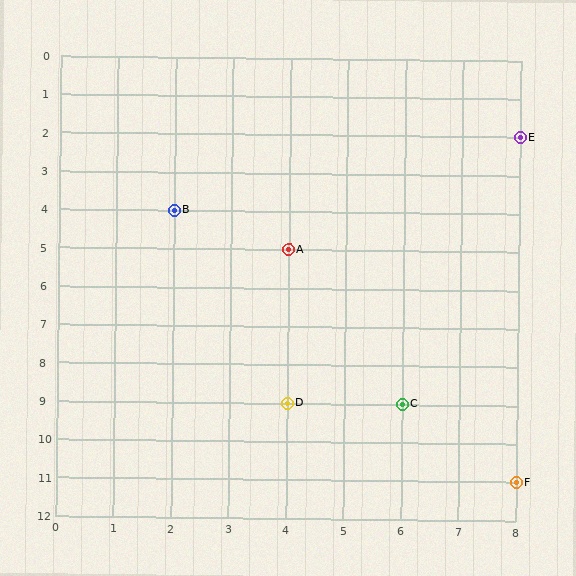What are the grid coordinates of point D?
Point D is at grid coordinates (4, 9).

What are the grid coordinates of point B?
Point B is at grid coordinates (2, 4).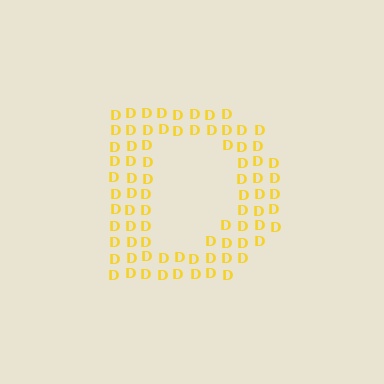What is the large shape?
The large shape is the letter D.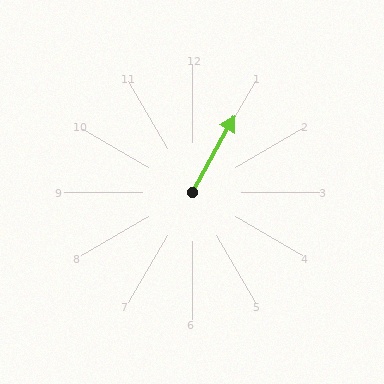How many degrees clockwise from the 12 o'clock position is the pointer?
Approximately 29 degrees.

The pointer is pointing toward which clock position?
Roughly 1 o'clock.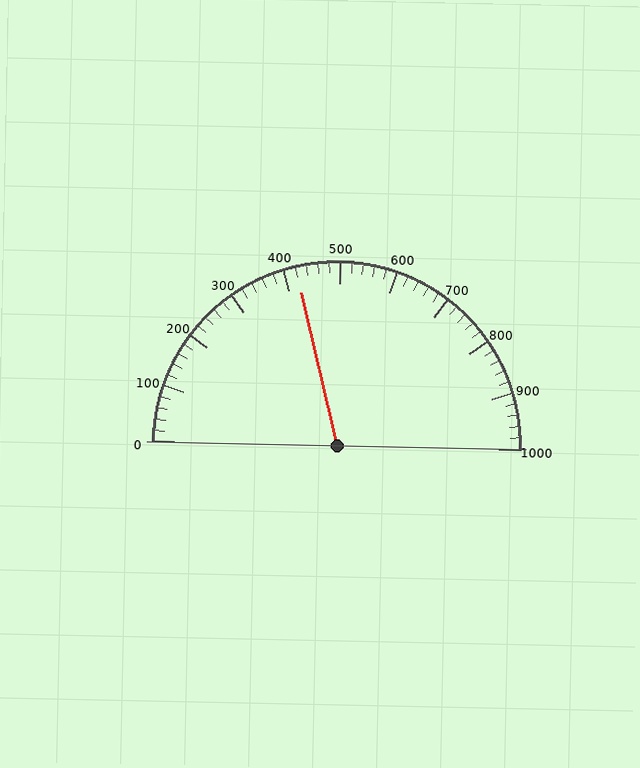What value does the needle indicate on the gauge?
The needle indicates approximately 420.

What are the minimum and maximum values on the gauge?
The gauge ranges from 0 to 1000.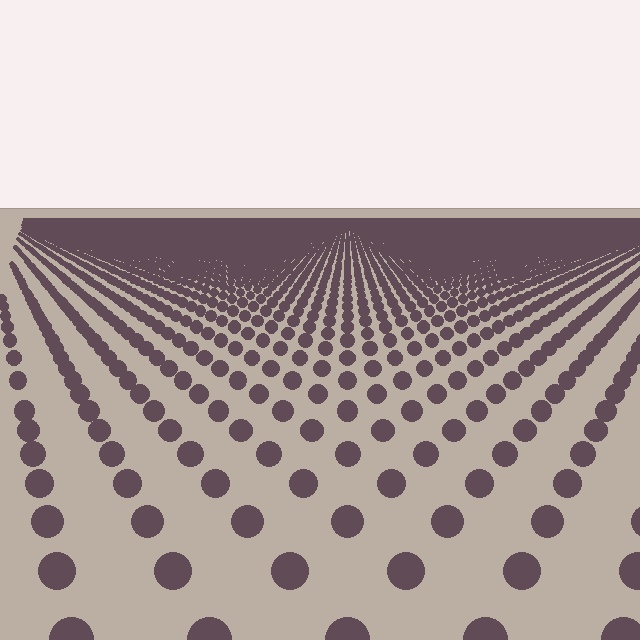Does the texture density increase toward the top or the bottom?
Density increases toward the top.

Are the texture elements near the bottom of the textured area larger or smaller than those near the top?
Larger. Near the bottom, elements are closer to the viewer and appear at a bigger on-screen size.